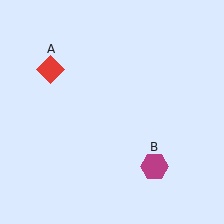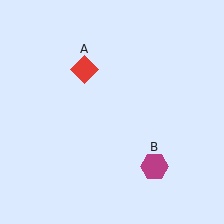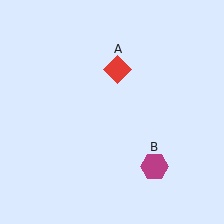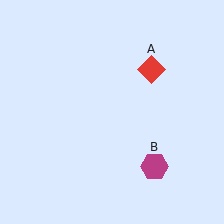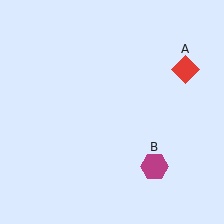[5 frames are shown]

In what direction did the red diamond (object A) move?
The red diamond (object A) moved right.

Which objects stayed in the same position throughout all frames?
Magenta hexagon (object B) remained stationary.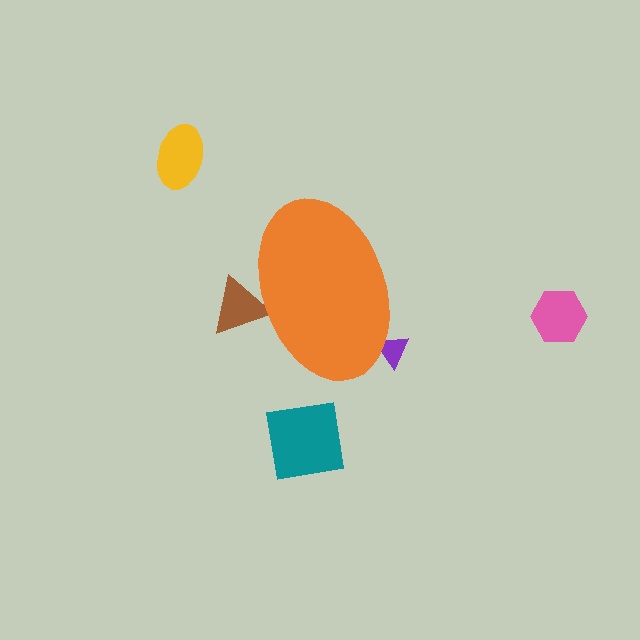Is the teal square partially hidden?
No, the teal square is fully visible.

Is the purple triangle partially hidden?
Yes, the purple triangle is partially hidden behind the orange ellipse.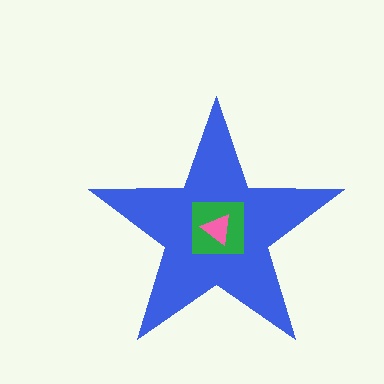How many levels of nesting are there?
3.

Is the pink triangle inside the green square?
Yes.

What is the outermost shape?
The blue star.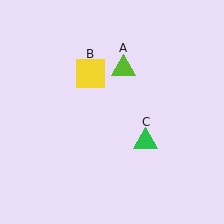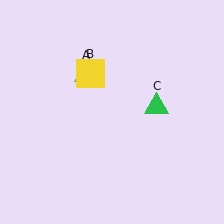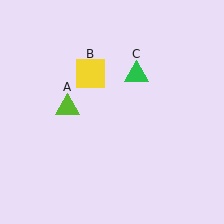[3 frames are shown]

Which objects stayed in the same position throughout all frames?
Yellow square (object B) remained stationary.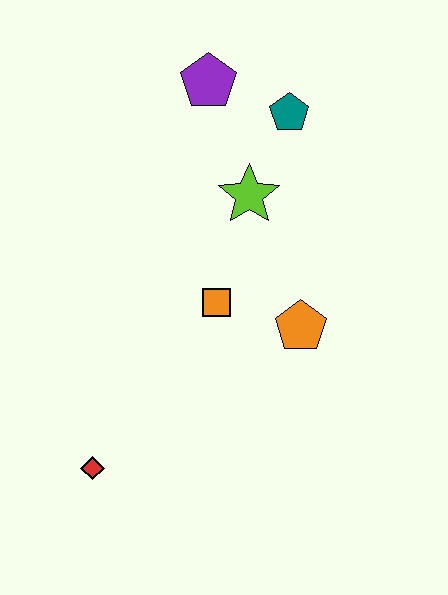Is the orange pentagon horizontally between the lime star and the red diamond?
No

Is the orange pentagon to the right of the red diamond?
Yes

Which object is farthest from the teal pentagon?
The red diamond is farthest from the teal pentagon.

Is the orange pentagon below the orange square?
Yes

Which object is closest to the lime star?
The teal pentagon is closest to the lime star.